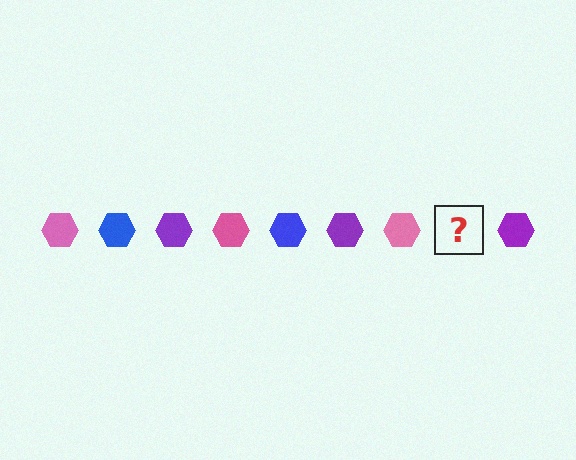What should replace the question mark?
The question mark should be replaced with a blue hexagon.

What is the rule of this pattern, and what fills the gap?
The rule is that the pattern cycles through pink, blue, purple hexagons. The gap should be filled with a blue hexagon.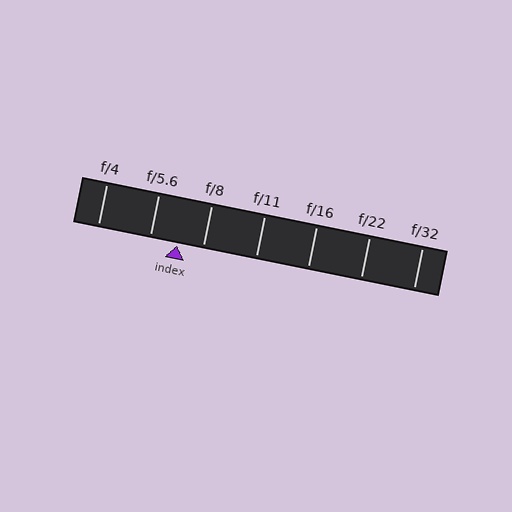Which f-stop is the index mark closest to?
The index mark is closest to f/8.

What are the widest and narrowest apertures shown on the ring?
The widest aperture shown is f/4 and the narrowest is f/32.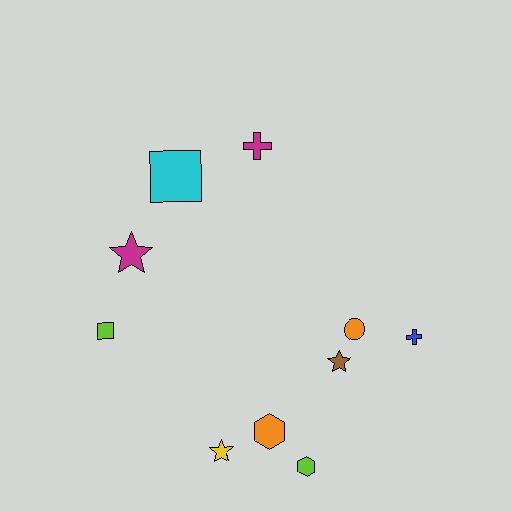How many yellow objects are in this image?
There is 1 yellow object.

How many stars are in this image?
There are 3 stars.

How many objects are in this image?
There are 10 objects.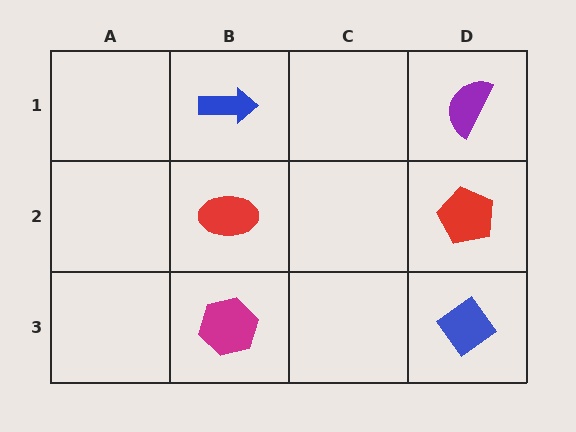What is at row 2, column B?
A red ellipse.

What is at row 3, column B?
A magenta hexagon.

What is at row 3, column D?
A blue diamond.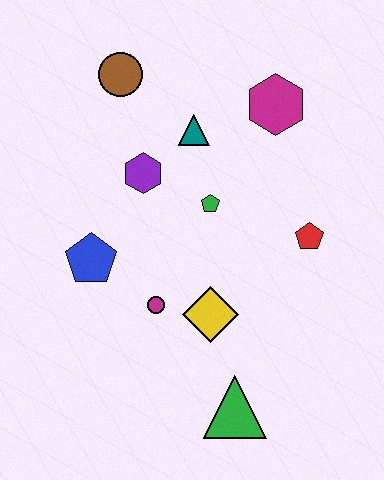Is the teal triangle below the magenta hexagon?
Yes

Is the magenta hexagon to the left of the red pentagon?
Yes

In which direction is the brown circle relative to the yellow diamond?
The brown circle is above the yellow diamond.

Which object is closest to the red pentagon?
The green pentagon is closest to the red pentagon.